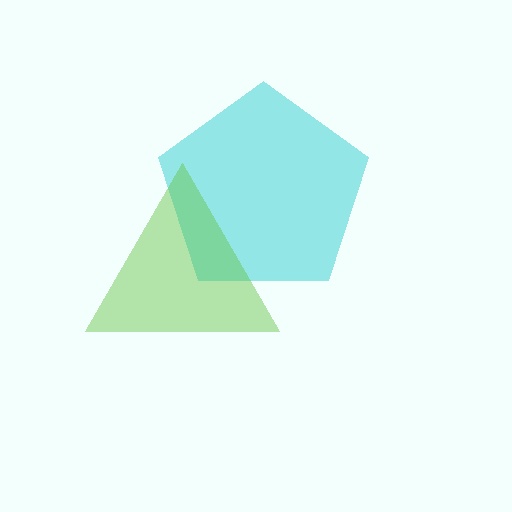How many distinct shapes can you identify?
There are 2 distinct shapes: a cyan pentagon, a lime triangle.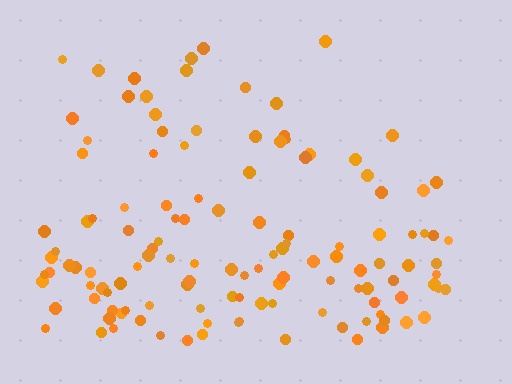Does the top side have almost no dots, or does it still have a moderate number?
Still a moderate number, just noticeably fewer than the bottom.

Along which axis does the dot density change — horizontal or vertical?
Vertical.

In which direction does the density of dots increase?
From top to bottom, with the bottom side densest.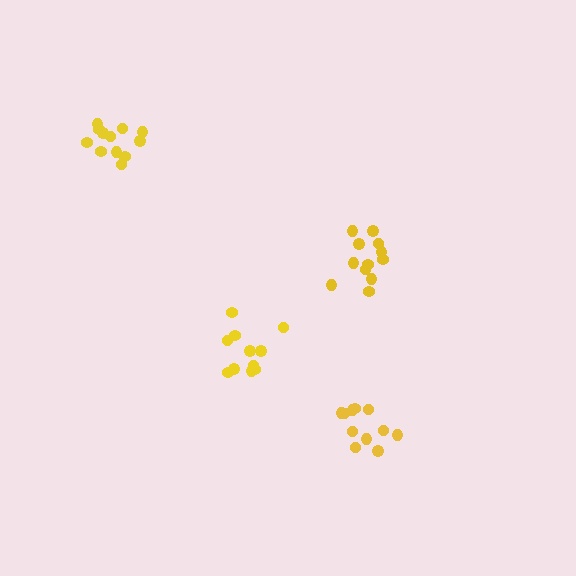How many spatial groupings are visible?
There are 4 spatial groupings.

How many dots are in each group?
Group 1: 11 dots, Group 2: 11 dots, Group 3: 12 dots, Group 4: 12 dots (46 total).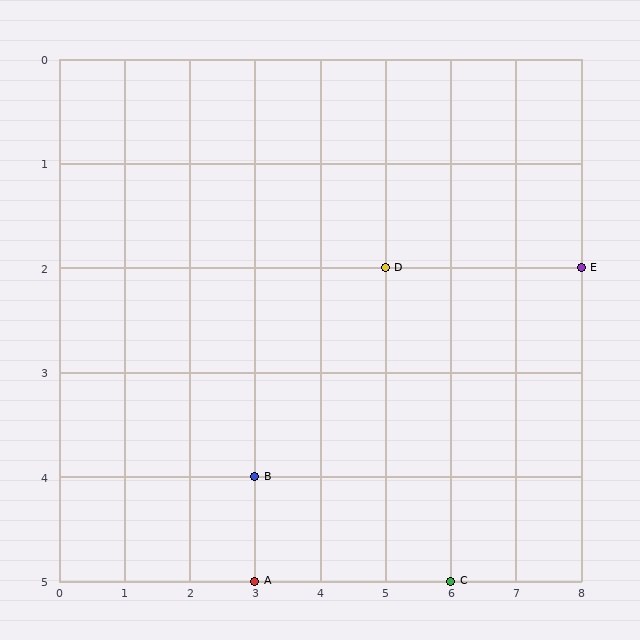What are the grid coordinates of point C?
Point C is at grid coordinates (6, 5).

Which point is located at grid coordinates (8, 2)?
Point E is at (8, 2).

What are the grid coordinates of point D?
Point D is at grid coordinates (5, 2).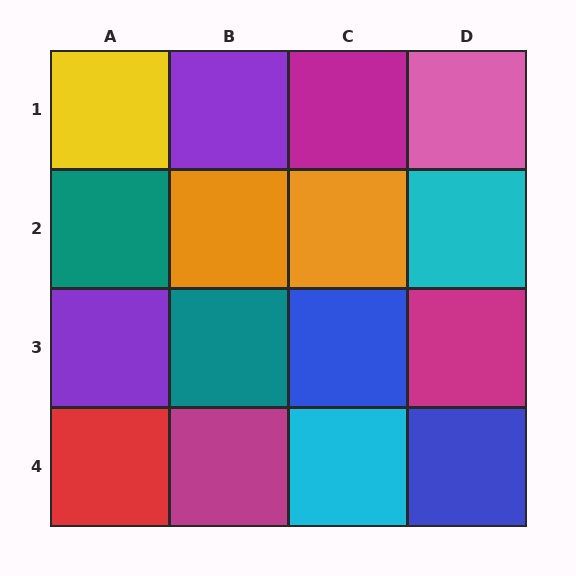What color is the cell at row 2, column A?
Teal.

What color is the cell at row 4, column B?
Magenta.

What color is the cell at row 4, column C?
Cyan.